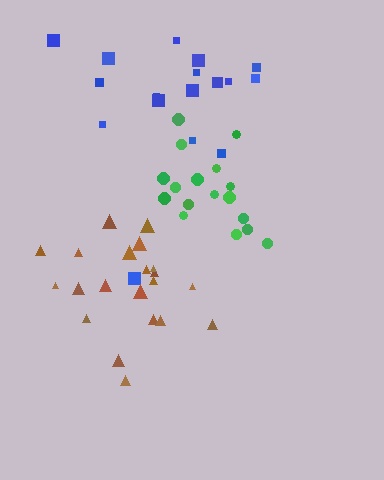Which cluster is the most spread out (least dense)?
Blue.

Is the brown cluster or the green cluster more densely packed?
Green.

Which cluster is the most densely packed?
Green.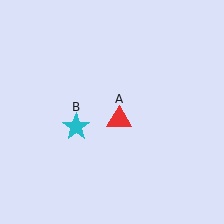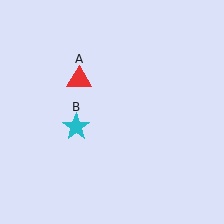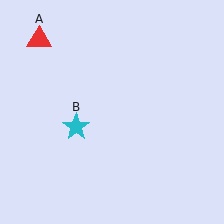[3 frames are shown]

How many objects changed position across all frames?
1 object changed position: red triangle (object A).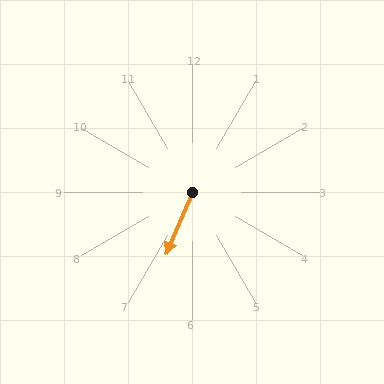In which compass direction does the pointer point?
Southwest.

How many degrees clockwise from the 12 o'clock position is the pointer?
Approximately 203 degrees.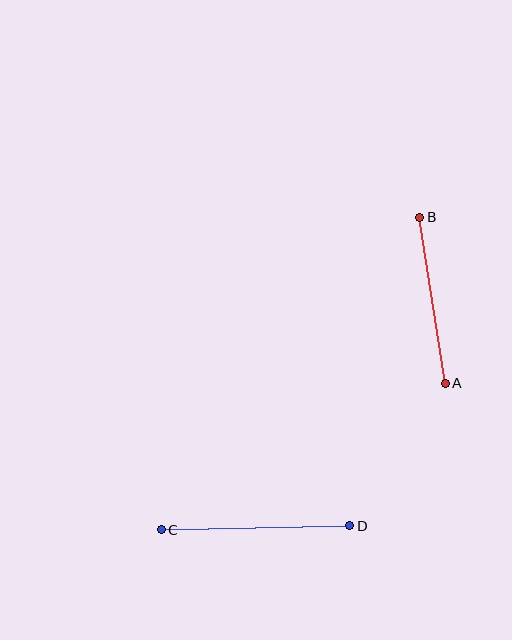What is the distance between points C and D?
The distance is approximately 188 pixels.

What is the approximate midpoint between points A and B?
The midpoint is at approximately (432, 300) pixels.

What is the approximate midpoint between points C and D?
The midpoint is at approximately (256, 528) pixels.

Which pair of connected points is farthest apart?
Points C and D are farthest apart.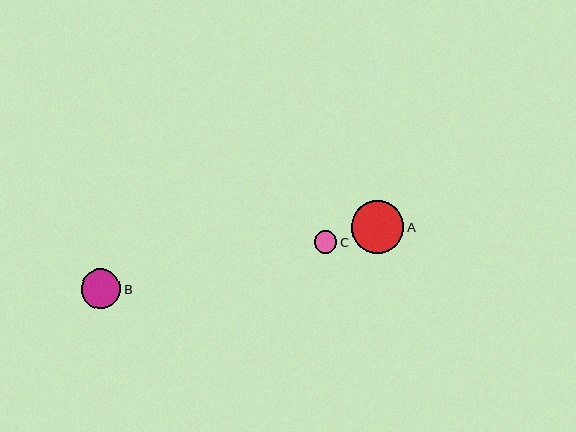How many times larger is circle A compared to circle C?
Circle A is approximately 2.3 times the size of circle C.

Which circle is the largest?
Circle A is the largest with a size of approximately 53 pixels.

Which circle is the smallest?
Circle C is the smallest with a size of approximately 23 pixels.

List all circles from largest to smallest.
From largest to smallest: A, B, C.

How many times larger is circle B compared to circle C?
Circle B is approximately 1.8 times the size of circle C.